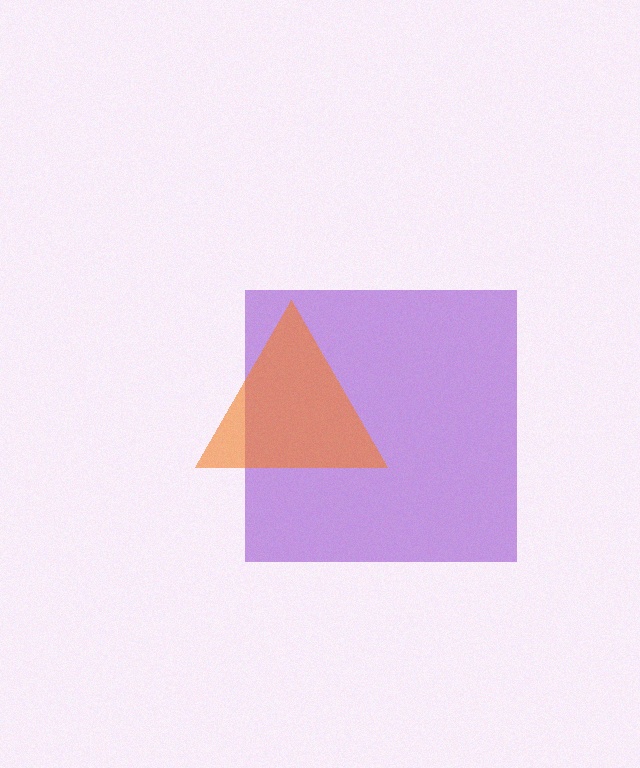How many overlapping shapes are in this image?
There are 2 overlapping shapes in the image.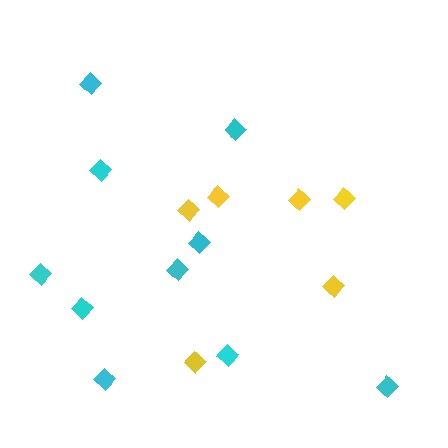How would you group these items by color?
There are 2 groups: one group of yellow diamonds (6) and one group of cyan diamonds (10).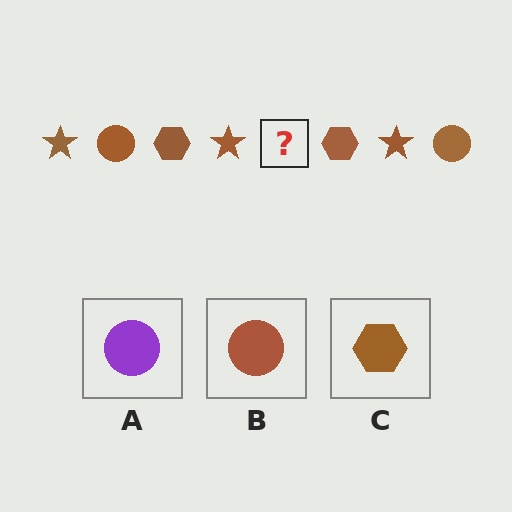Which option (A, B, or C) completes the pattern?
B.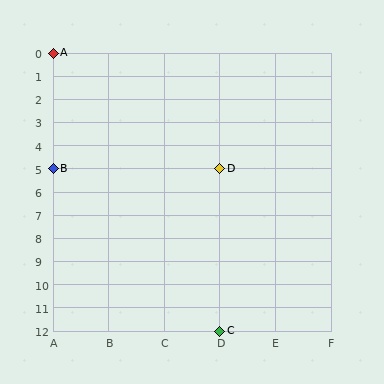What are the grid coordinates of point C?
Point C is at grid coordinates (D, 12).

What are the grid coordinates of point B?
Point B is at grid coordinates (A, 5).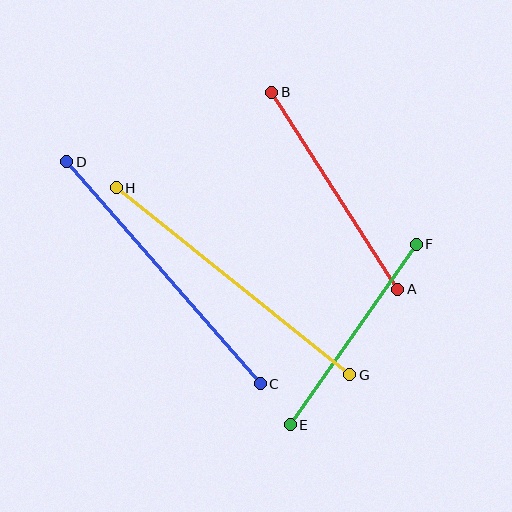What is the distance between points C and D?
The distance is approximately 294 pixels.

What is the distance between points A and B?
The distance is approximately 234 pixels.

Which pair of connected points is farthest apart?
Points G and H are farthest apart.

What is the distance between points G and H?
The distance is approximately 299 pixels.